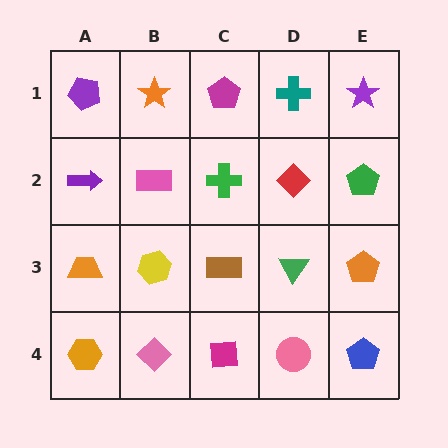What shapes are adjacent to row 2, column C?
A magenta pentagon (row 1, column C), a brown rectangle (row 3, column C), a pink rectangle (row 2, column B), a red diamond (row 2, column D).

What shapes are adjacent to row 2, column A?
A purple pentagon (row 1, column A), an orange trapezoid (row 3, column A), a pink rectangle (row 2, column B).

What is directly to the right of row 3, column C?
A green triangle.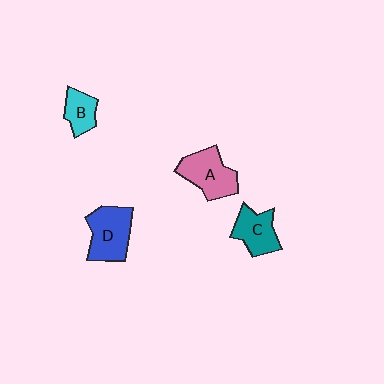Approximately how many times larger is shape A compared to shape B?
Approximately 1.7 times.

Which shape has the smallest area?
Shape B (cyan).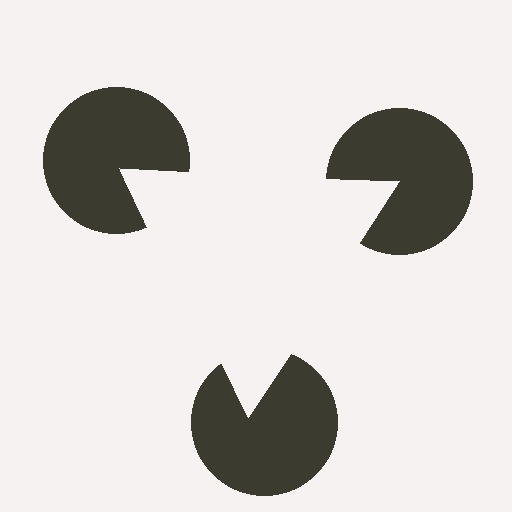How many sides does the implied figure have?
3 sides.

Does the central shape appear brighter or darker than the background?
It typically appears slightly brighter than the background, even though no actual brightness change is drawn.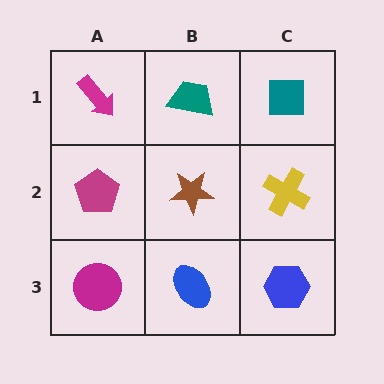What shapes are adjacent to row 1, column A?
A magenta pentagon (row 2, column A), a teal trapezoid (row 1, column B).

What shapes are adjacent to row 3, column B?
A brown star (row 2, column B), a magenta circle (row 3, column A), a blue hexagon (row 3, column C).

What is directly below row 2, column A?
A magenta circle.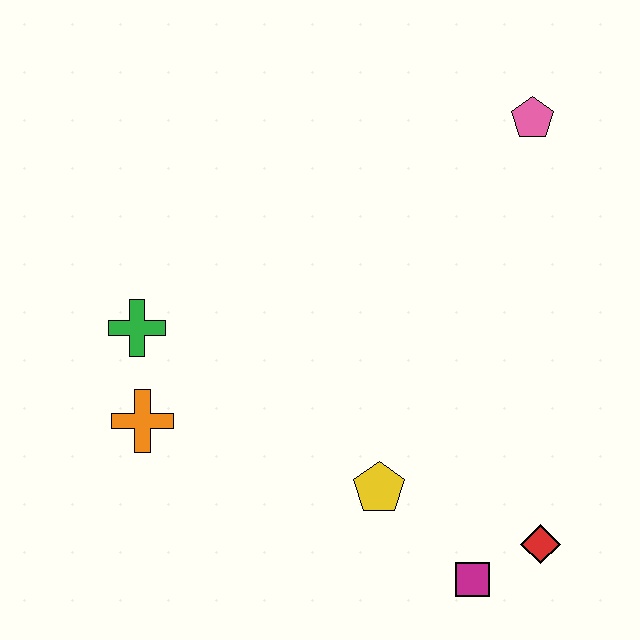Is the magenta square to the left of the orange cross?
No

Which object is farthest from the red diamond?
The green cross is farthest from the red diamond.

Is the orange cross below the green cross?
Yes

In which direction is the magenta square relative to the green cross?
The magenta square is to the right of the green cross.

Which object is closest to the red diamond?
The magenta square is closest to the red diamond.